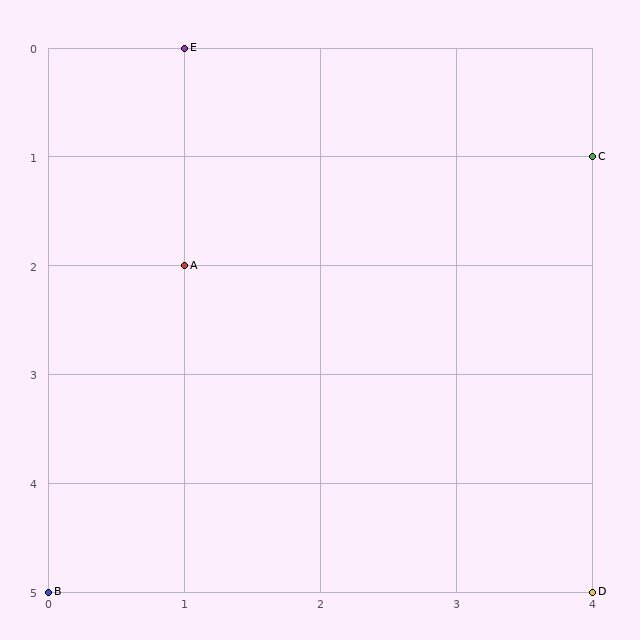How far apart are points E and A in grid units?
Points E and A are 2 rows apart.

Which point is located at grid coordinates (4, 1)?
Point C is at (4, 1).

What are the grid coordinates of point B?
Point B is at grid coordinates (0, 5).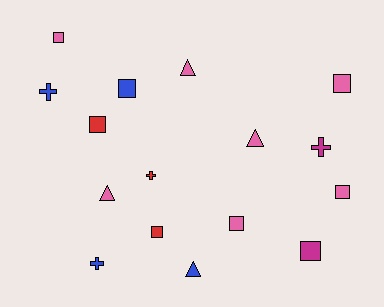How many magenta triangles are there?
There are no magenta triangles.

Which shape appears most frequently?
Square, with 8 objects.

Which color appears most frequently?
Pink, with 7 objects.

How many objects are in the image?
There are 16 objects.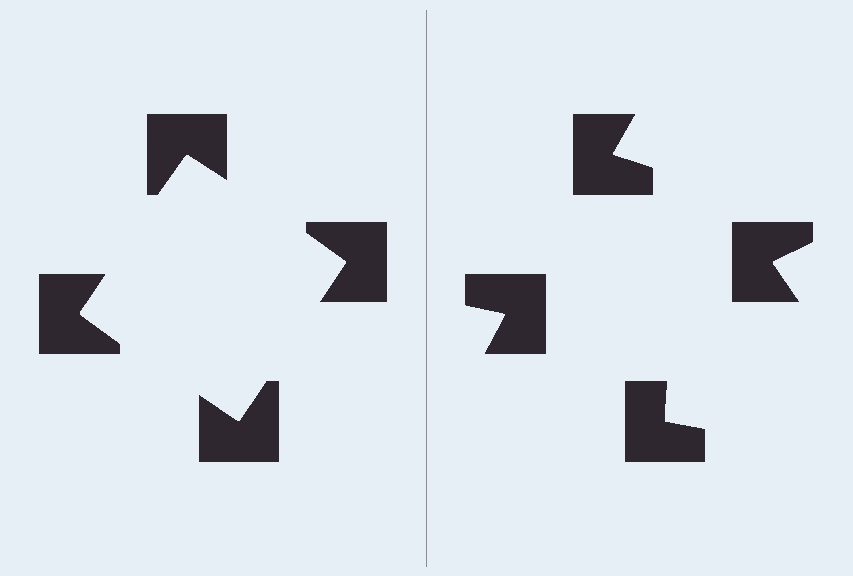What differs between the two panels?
The notched squares are positioned identically on both sides; only the wedge orientations differ. On the left they align to a square; on the right they are misaligned.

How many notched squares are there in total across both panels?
8 — 4 on each side.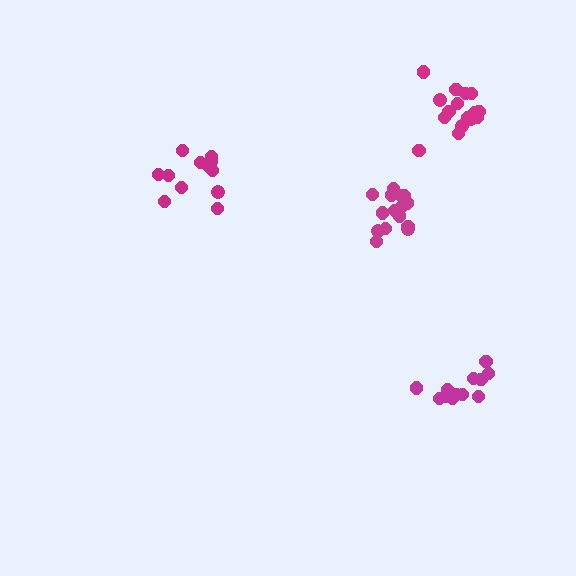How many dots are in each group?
Group 1: 13 dots, Group 2: 16 dots, Group 3: 12 dots, Group 4: 15 dots (56 total).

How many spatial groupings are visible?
There are 4 spatial groupings.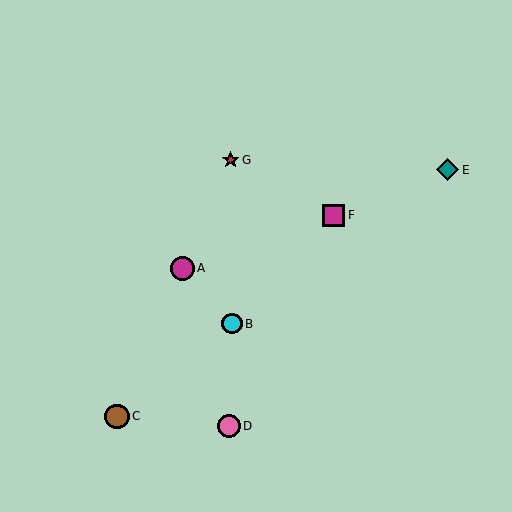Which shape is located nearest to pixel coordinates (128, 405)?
The brown circle (labeled C) at (117, 416) is nearest to that location.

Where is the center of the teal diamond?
The center of the teal diamond is at (447, 170).